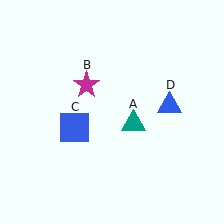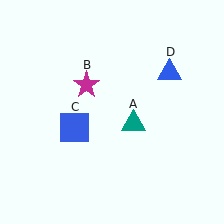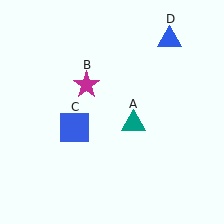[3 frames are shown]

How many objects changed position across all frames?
1 object changed position: blue triangle (object D).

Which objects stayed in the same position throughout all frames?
Teal triangle (object A) and magenta star (object B) and blue square (object C) remained stationary.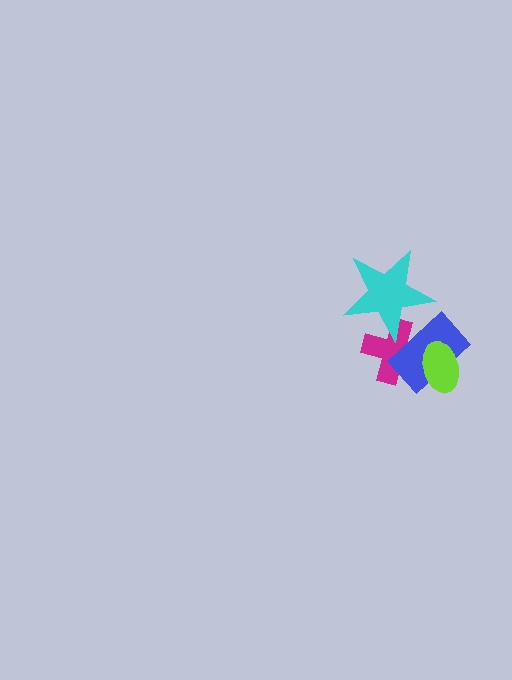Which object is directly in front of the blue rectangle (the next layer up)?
The lime ellipse is directly in front of the blue rectangle.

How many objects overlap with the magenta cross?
3 objects overlap with the magenta cross.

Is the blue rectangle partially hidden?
Yes, it is partially covered by another shape.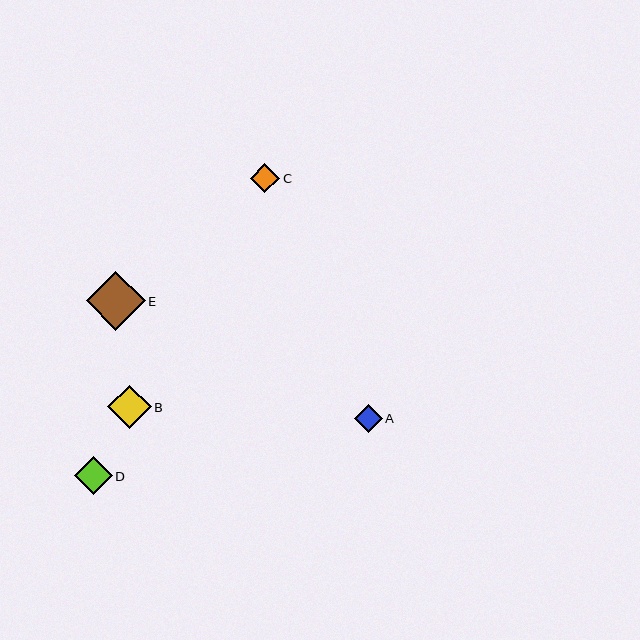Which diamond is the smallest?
Diamond A is the smallest with a size of approximately 28 pixels.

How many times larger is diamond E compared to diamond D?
Diamond E is approximately 1.6 times the size of diamond D.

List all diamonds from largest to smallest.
From largest to smallest: E, B, D, C, A.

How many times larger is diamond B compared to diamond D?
Diamond B is approximately 1.2 times the size of diamond D.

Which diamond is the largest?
Diamond E is the largest with a size of approximately 59 pixels.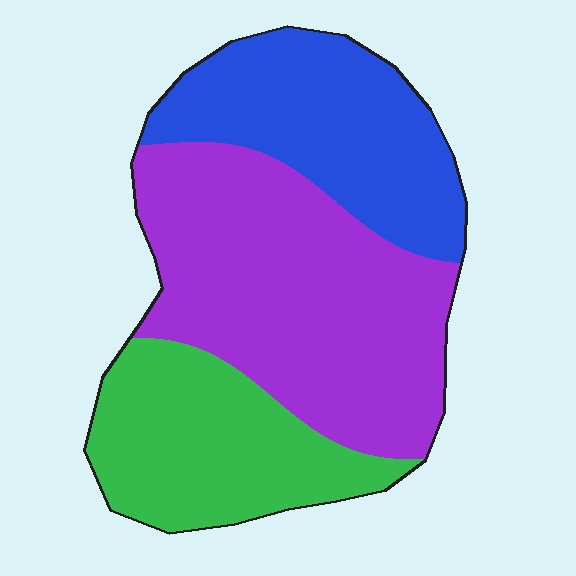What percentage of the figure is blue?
Blue takes up about one quarter (1/4) of the figure.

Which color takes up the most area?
Purple, at roughly 45%.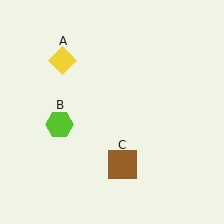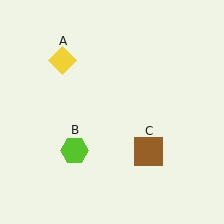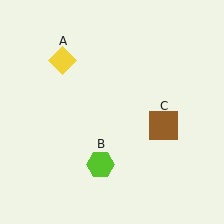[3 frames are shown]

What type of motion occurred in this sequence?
The lime hexagon (object B), brown square (object C) rotated counterclockwise around the center of the scene.